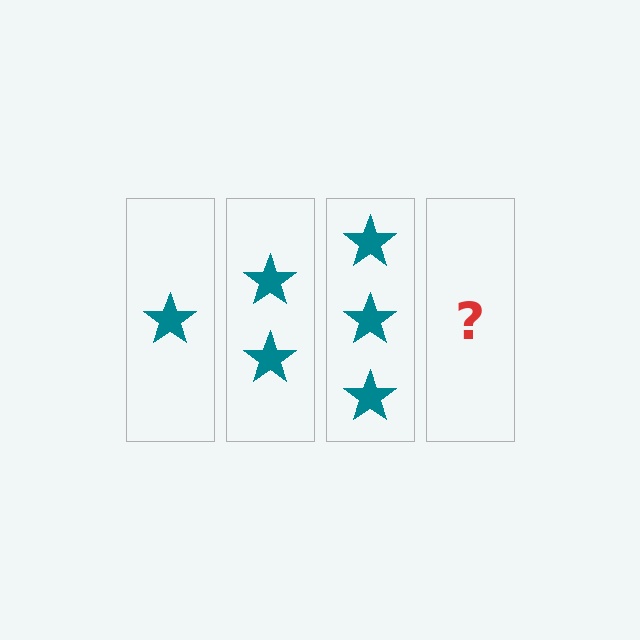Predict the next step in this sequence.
The next step is 4 stars.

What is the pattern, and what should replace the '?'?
The pattern is that each step adds one more star. The '?' should be 4 stars.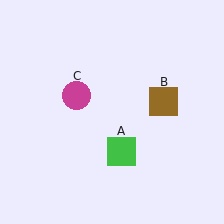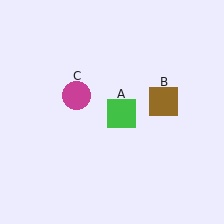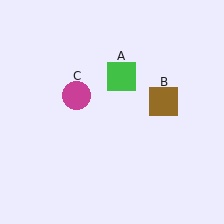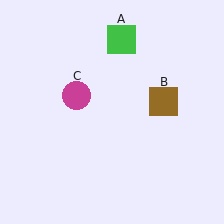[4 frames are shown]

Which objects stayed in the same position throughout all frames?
Brown square (object B) and magenta circle (object C) remained stationary.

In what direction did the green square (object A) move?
The green square (object A) moved up.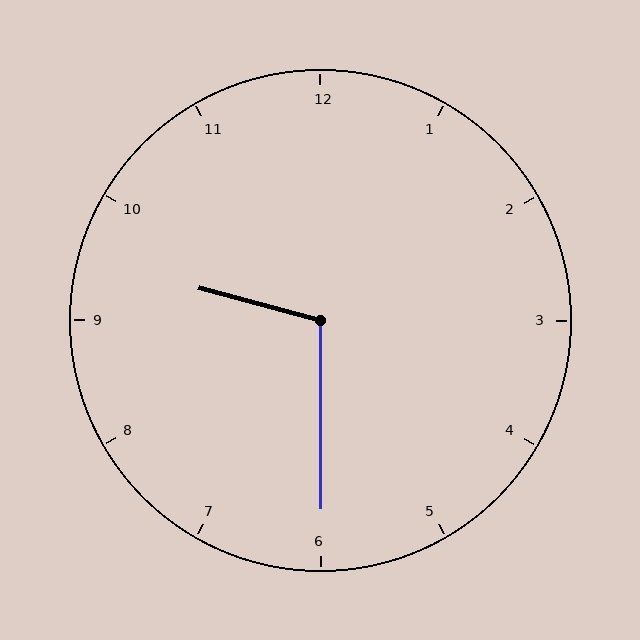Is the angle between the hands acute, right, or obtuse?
It is obtuse.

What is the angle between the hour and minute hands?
Approximately 105 degrees.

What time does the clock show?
9:30.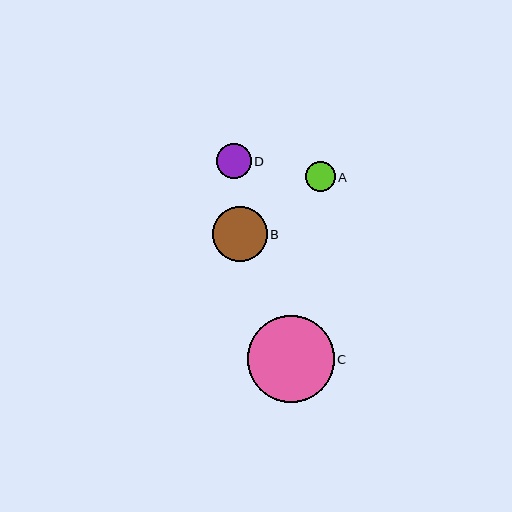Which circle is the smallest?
Circle A is the smallest with a size of approximately 30 pixels.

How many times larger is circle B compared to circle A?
Circle B is approximately 1.8 times the size of circle A.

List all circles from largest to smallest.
From largest to smallest: C, B, D, A.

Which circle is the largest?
Circle C is the largest with a size of approximately 87 pixels.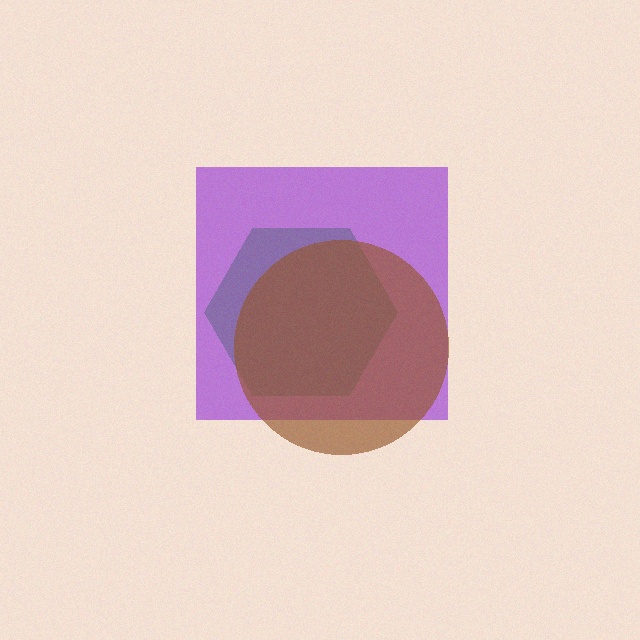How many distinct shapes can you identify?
There are 3 distinct shapes: a green hexagon, a purple square, a brown circle.